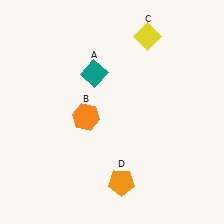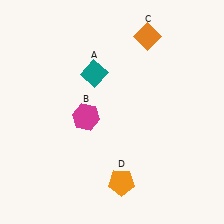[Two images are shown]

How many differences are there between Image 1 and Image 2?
There are 2 differences between the two images.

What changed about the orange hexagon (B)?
In Image 1, B is orange. In Image 2, it changed to magenta.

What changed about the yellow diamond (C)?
In Image 1, C is yellow. In Image 2, it changed to orange.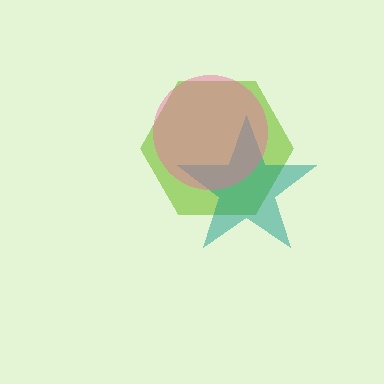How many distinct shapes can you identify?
There are 3 distinct shapes: a lime hexagon, a teal star, a pink circle.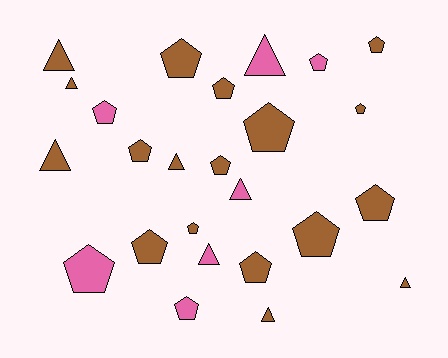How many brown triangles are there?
There are 6 brown triangles.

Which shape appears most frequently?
Pentagon, with 16 objects.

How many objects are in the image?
There are 25 objects.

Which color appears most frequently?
Brown, with 18 objects.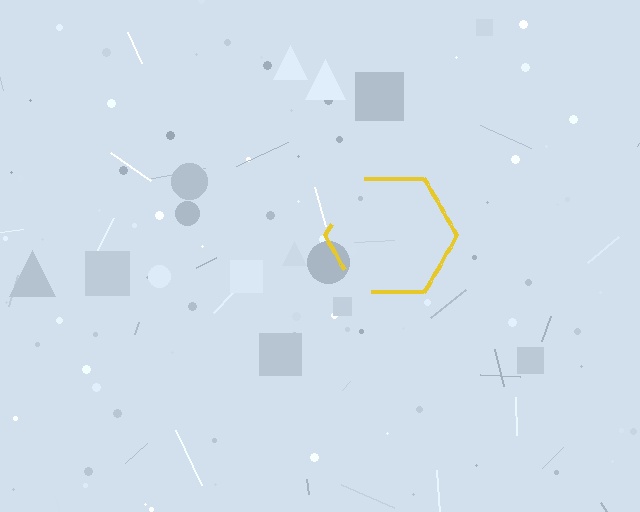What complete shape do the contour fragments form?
The contour fragments form a hexagon.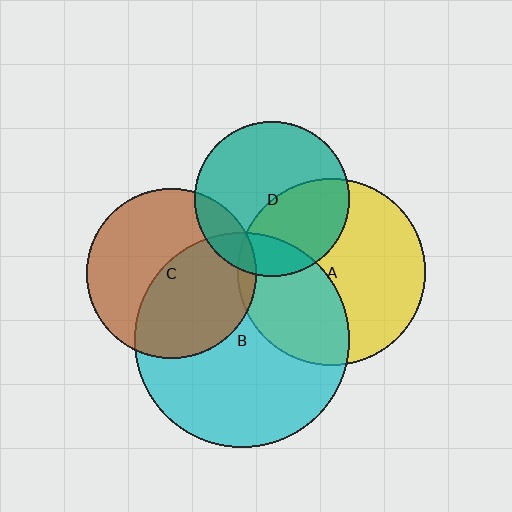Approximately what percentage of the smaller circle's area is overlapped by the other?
Approximately 15%.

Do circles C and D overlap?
Yes.